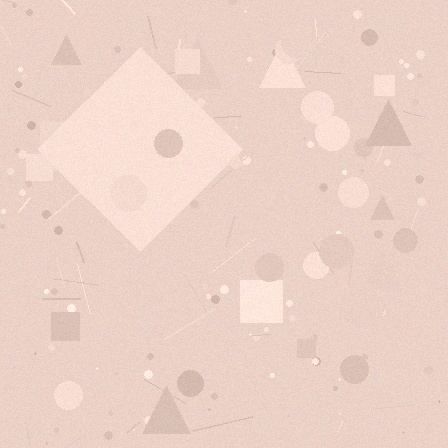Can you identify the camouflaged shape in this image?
The camouflaged shape is a diamond.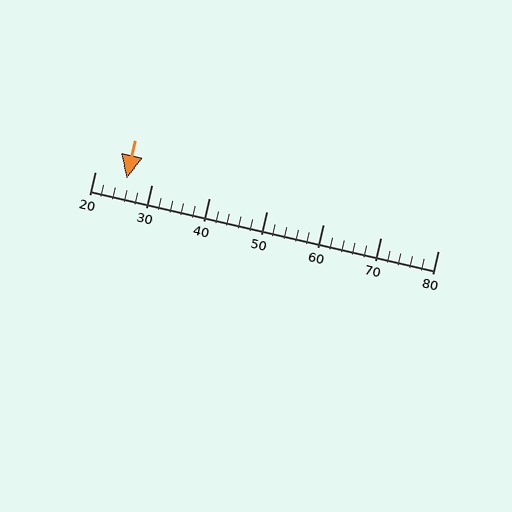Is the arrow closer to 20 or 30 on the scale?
The arrow is closer to 30.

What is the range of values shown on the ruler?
The ruler shows values from 20 to 80.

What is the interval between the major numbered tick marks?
The major tick marks are spaced 10 units apart.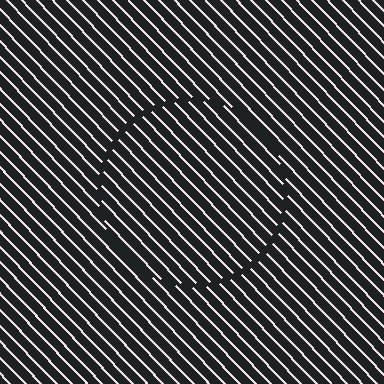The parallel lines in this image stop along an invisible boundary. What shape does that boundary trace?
An illusory circle. The interior of the shape contains the same grating, shifted by half a period — the contour is defined by the phase discontinuity where line-ends from the inner and outer gratings abut.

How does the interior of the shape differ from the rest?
The interior of the shape contains the same grating, shifted by half a period — the contour is defined by the phase discontinuity where line-ends from the inner and outer gratings abut.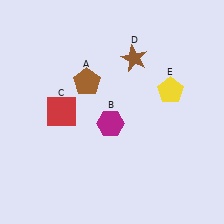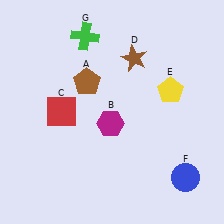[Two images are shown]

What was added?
A blue circle (F), a green cross (G) were added in Image 2.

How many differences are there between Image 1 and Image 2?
There are 2 differences between the two images.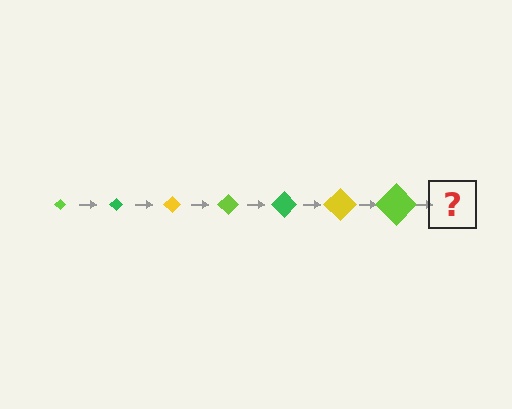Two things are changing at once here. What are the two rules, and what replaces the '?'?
The two rules are that the diamond grows larger each step and the color cycles through lime, green, and yellow. The '?' should be a green diamond, larger than the previous one.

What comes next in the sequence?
The next element should be a green diamond, larger than the previous one.